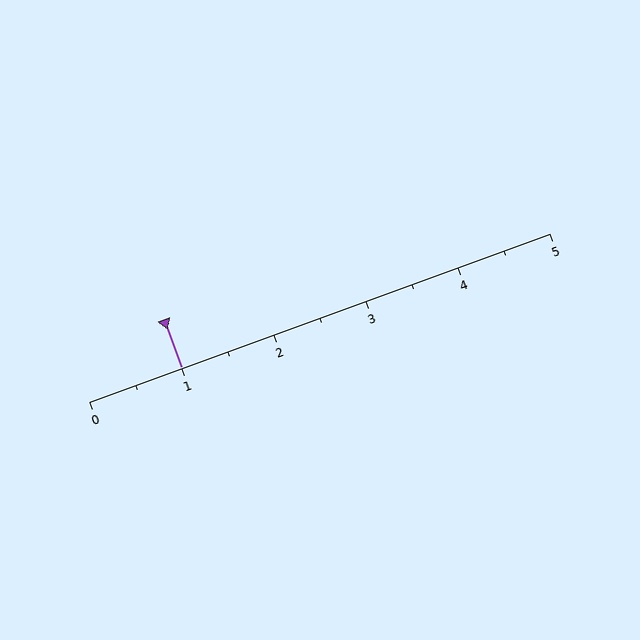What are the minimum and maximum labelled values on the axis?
The axis runs from 0 to 5.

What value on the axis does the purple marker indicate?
The marker indicates approximately 1.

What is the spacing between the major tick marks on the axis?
The major ticks are spaced 1 apart.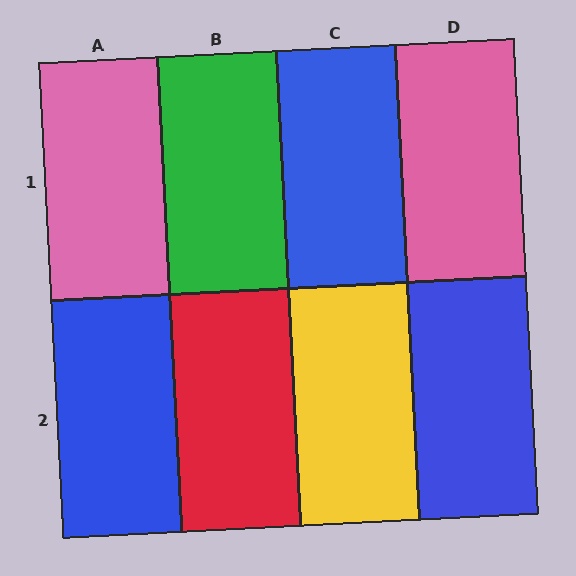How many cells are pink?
2 cells are pink.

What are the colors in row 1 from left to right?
Pink, green, blue, pink.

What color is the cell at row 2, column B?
Red.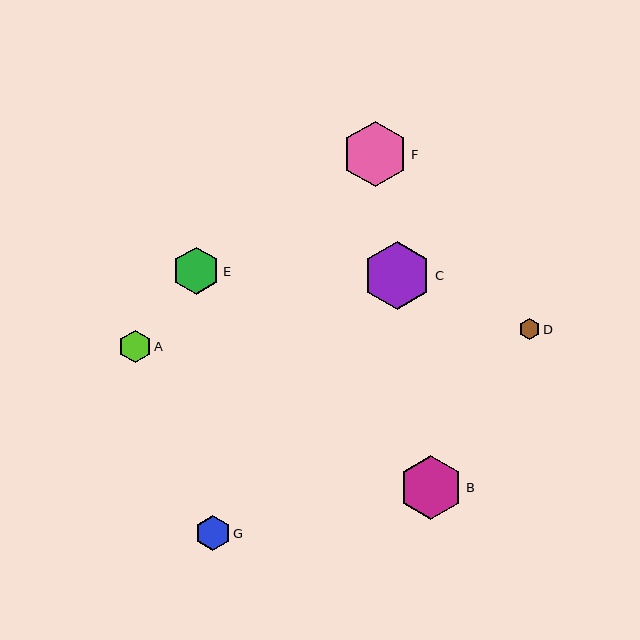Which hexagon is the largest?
Hexagon C is the largest with a size of approximately 68 pixels.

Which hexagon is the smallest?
Hexagon D is the smallest with a size of approximately 21 pixels.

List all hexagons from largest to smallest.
From largest to smallest: C, F, B, E, G, A, D.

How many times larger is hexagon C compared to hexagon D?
Hexagon C is approximately 3.3 times the size of hexagon D.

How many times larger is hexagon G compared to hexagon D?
Hexagon G is approximately 1.7 times the size of hexagon D.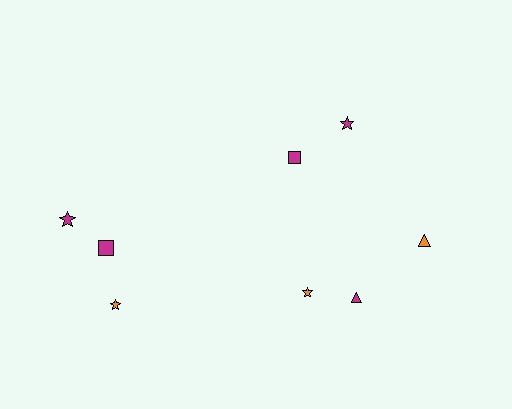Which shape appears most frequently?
Star, with 4 objects.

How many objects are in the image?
There are 8 objects.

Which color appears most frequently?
Magenta, with 5 objects.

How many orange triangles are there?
There is 1 orange triangle.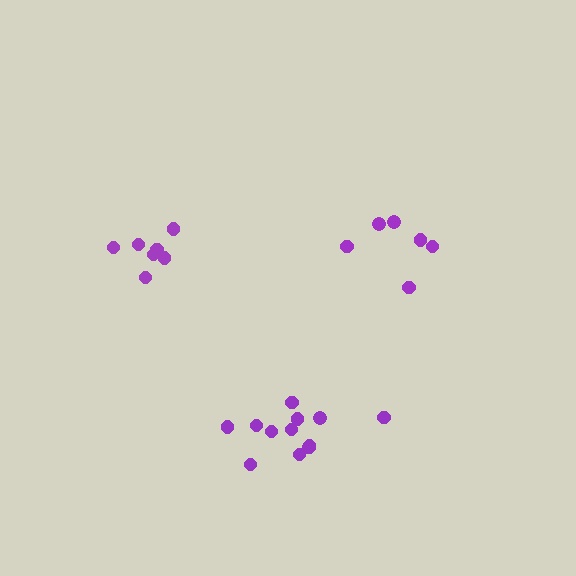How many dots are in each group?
Group 1: 12 dots, Group 2: 6 dots, Group 3: 7 dots (25 total).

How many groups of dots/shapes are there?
There are 3 groups.